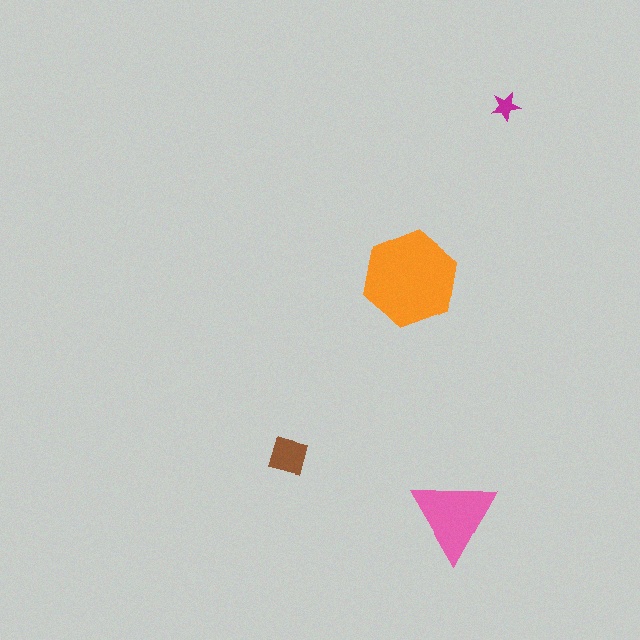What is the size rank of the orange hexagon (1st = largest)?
1st.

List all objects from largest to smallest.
The orange hexagon, the pink triangle, the brown square, the magenta star.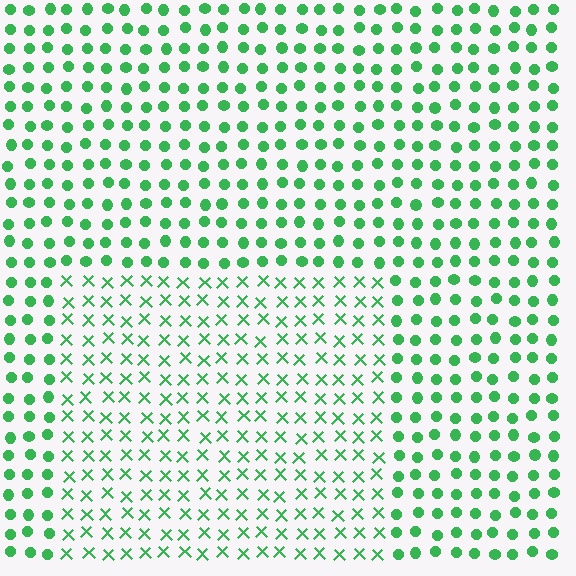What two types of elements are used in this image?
The image uses X marks inside the rectangle region and circles outside it.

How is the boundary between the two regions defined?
The boundary is defined by a change in element shape: X marks inside vs. circles outside. All elements share the same color and spacing.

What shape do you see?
I see a rectangle.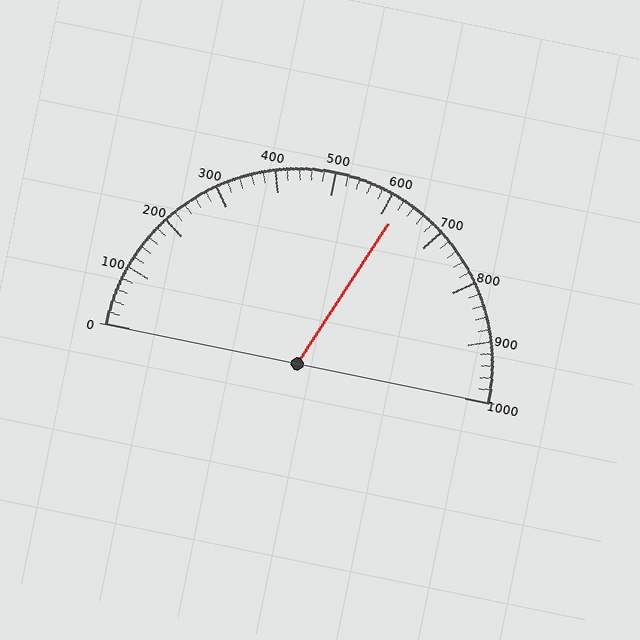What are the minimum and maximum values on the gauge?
The gauge ranges from 0 to 1000.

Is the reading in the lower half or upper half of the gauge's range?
The reading is in the upper half of the range (0 to 1000).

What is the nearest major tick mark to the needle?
The nearest major tick mark is 600.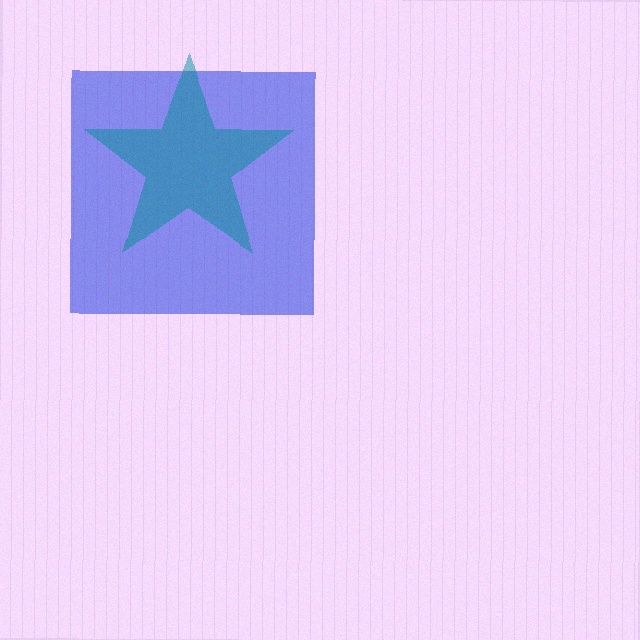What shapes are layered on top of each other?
The layered shapes are: a blue square, a teal star.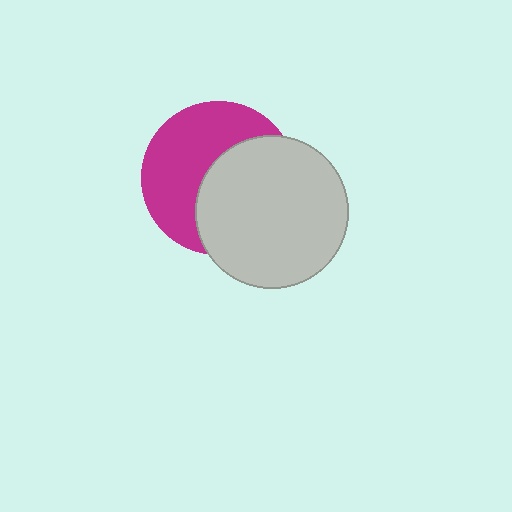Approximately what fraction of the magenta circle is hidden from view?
Roughly 49% of the magenta circle is hidden behind the light gray circle.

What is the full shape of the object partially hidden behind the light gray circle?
The partially hidden object is a magenta circle.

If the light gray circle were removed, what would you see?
You would see the complete magenta circle.